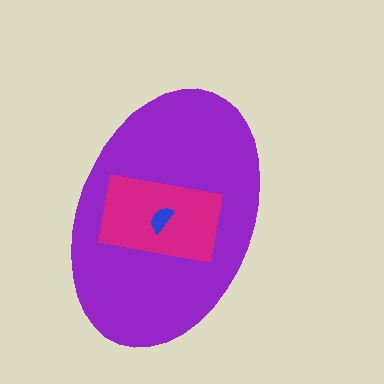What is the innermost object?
The blue semicircle.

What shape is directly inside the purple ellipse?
The magenta rectangle.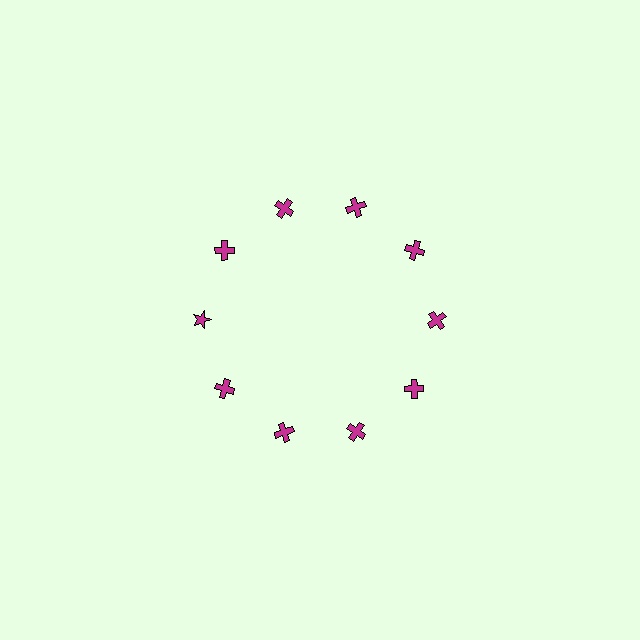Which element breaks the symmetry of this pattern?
The magenta star at roughly the 9 o'clock position breaks the symmetry. All other shapes are magenta crosses.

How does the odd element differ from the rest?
It has a different shape: star instead of cross.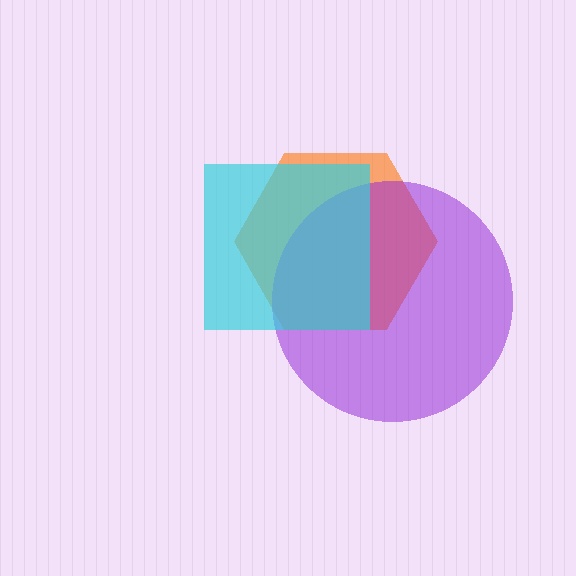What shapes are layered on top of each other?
The layered shapes are: an orange hexagon, a purple circle, a cyan square.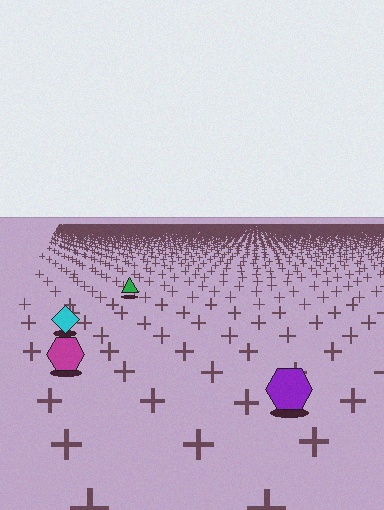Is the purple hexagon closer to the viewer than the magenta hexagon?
Yes. The purple hexagon is closer — you can tell from the texture gradient: the ground texture is coarser near it.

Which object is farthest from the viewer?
The green triangle is farthest from the viewer. It appears smaller and the ground texture around it is denser.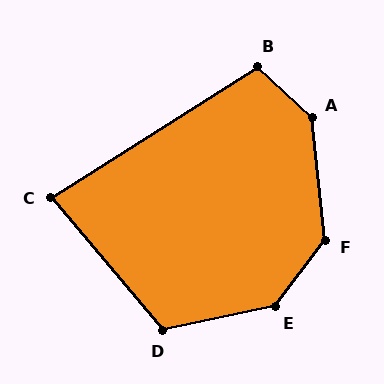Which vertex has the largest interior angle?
E, at approximately 139 degrees.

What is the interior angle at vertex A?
Approximately 139 degrees (obtuse).